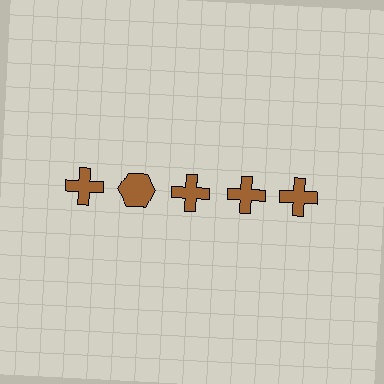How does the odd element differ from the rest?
It has a different shape: hexagon instead of cross.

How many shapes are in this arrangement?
There are 5 shapes arranged in a grid pattern.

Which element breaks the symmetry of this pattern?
The brown hexagon in the top row, second from left column breaks the symmetry. All other shapes are brown crosses.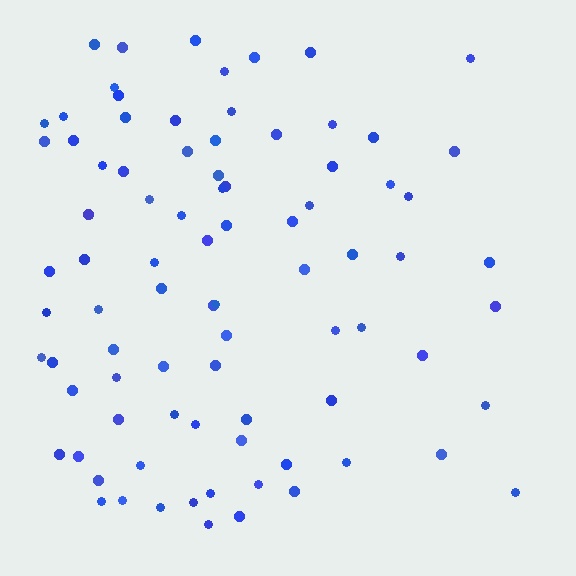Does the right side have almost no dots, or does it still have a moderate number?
Still a moderate number, just noticeably fewer than the left.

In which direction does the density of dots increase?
From right to left, with the left side densest.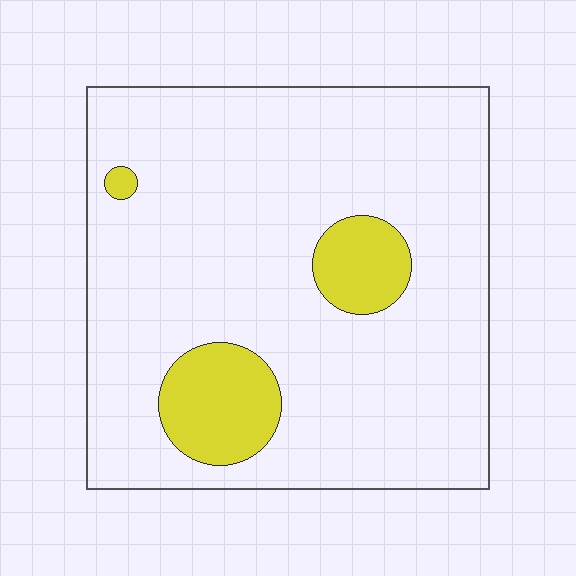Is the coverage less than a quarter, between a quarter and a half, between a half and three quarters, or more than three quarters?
Less than a quarter.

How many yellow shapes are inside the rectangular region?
3.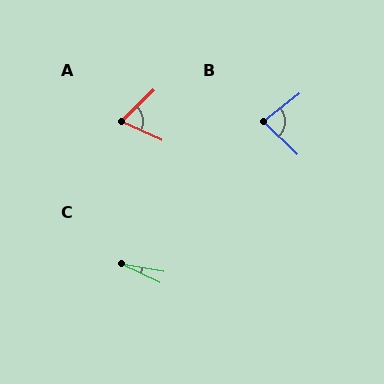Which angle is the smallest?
C, at approximately 15 degrees.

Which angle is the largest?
B, at approximately 82 degrees.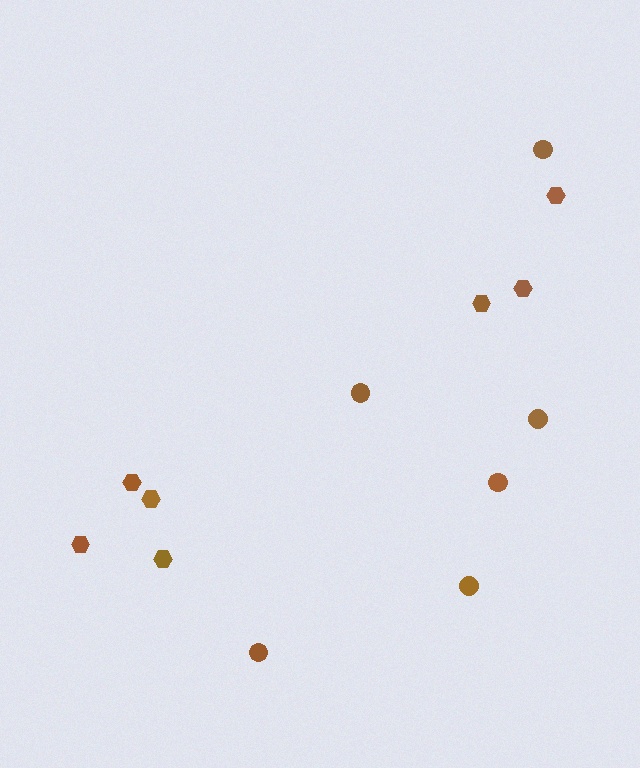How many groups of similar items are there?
There are 2 groups: one group of hexagons (7) and one group of circles (6).